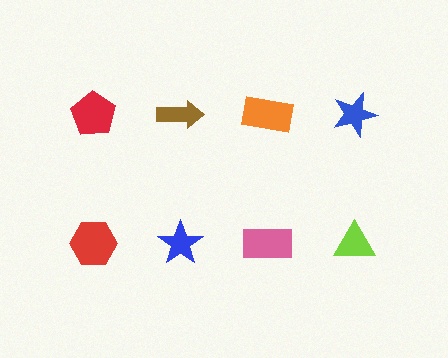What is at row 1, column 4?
A blue star.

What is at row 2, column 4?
A lime triangle.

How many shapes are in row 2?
4 shapes.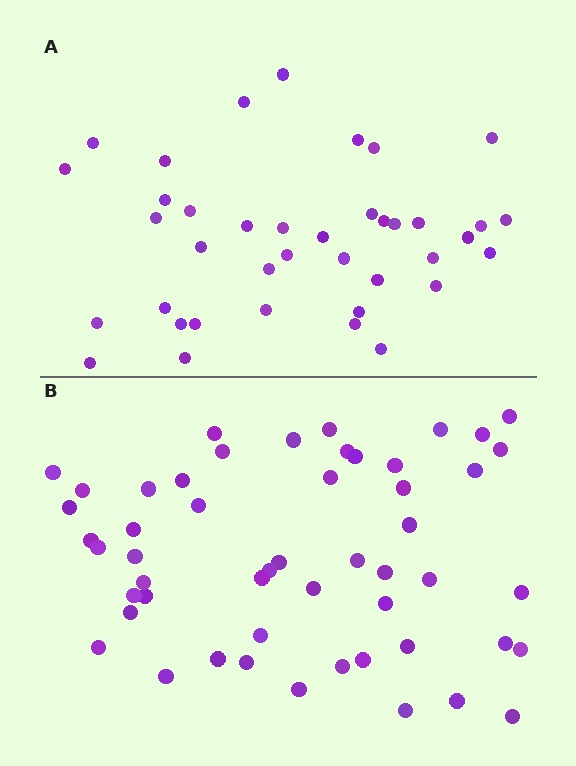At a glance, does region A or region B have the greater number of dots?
Region B (the bottom region) has more dots.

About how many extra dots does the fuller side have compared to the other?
Region B has approximately 15 more dots than region A.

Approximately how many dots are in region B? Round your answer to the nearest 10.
About 50 dots. (The exact count is 52, which rounds to 50.)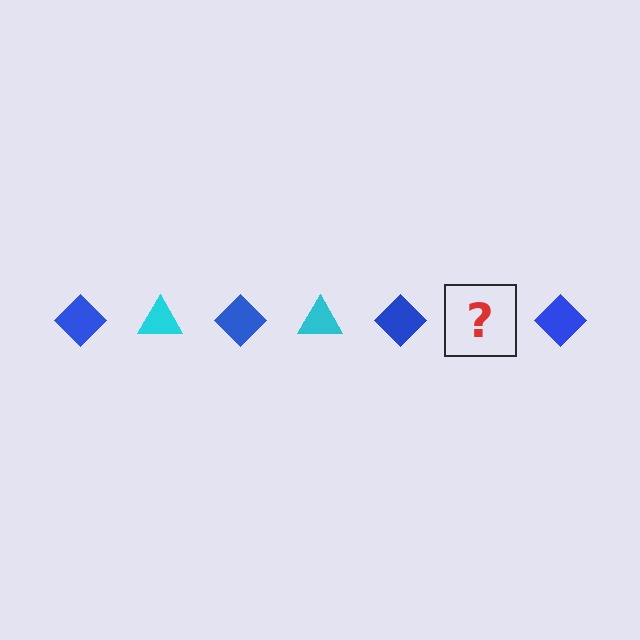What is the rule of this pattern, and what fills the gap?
The rule is that the pattern alternates between blue diamond and cyan triangle. The gap should be filled with a cyan triangle.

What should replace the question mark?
The question mark should be replaced with a cyan triangle.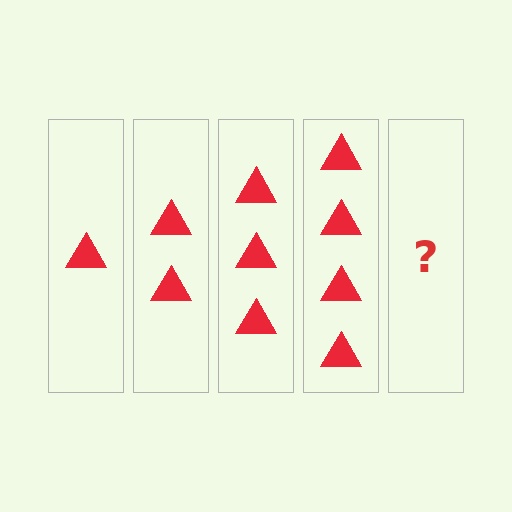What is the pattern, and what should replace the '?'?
The pattern is that each step adds one more triangle. The '?' should be 5 triangles.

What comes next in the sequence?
The next element should be 5 triangles.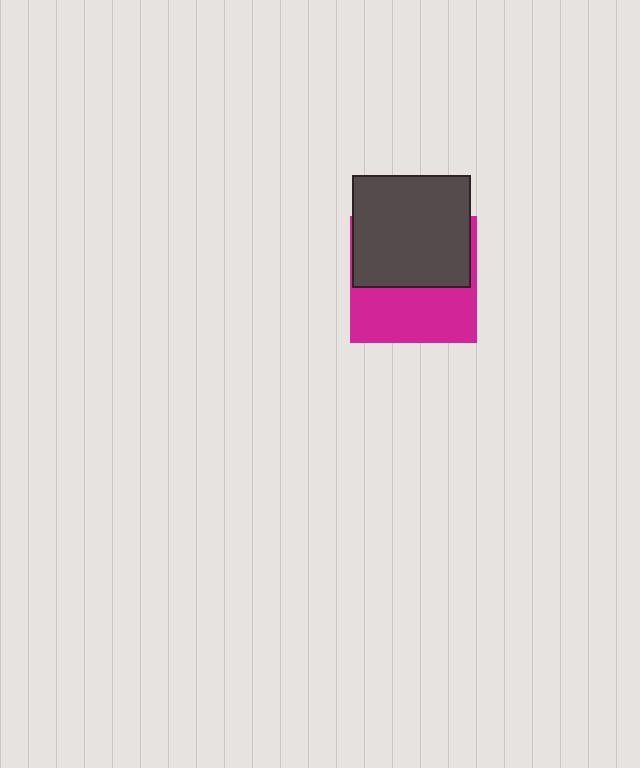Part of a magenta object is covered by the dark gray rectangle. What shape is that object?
It is a square.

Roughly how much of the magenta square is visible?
About half of it is visible (roughly 47%).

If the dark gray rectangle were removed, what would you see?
You would see the complete magenta square.